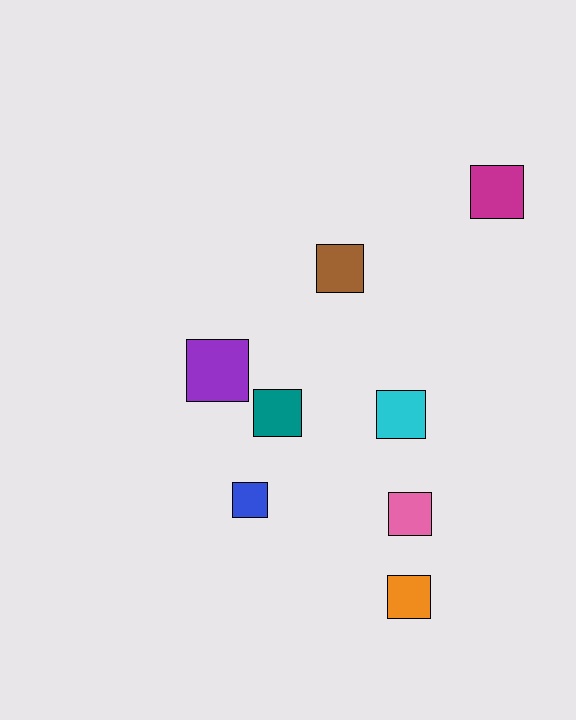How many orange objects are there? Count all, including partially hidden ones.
There is 1 orange object.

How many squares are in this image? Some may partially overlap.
There are 8 squares.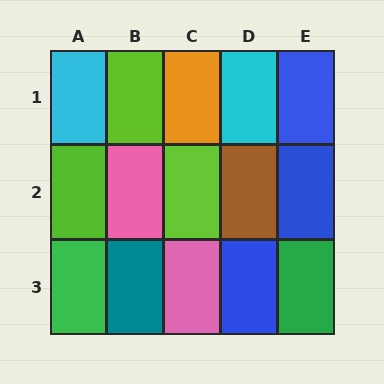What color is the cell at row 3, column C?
Pink.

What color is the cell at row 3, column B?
Teal.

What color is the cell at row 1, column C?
Orange.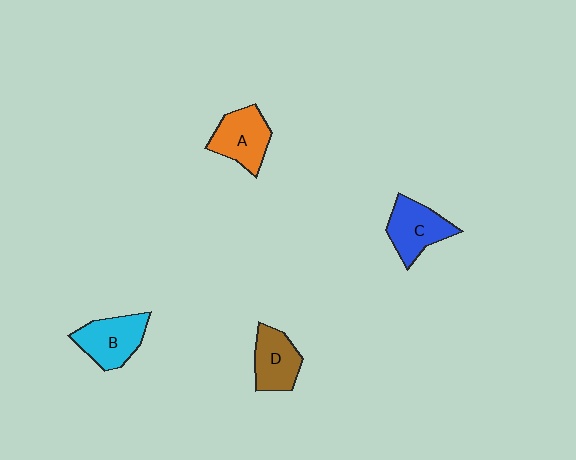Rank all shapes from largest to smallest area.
From largest to smallest: B (cyan), C (blue), A (orange), D (brown).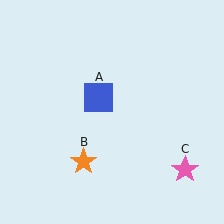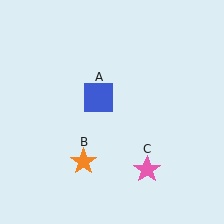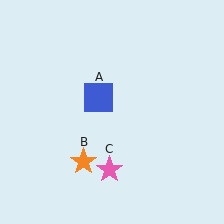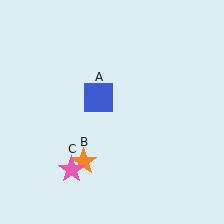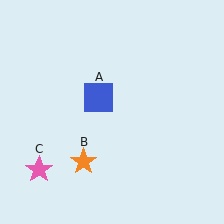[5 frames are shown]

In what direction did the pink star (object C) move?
The pink star (object C) moved left.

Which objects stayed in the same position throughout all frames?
Blue square (object A) and orange star (object B) remained stationary.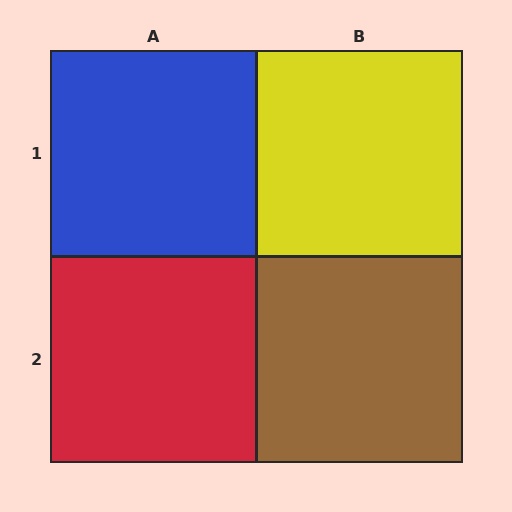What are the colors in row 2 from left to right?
Red, brown.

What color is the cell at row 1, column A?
Blue.